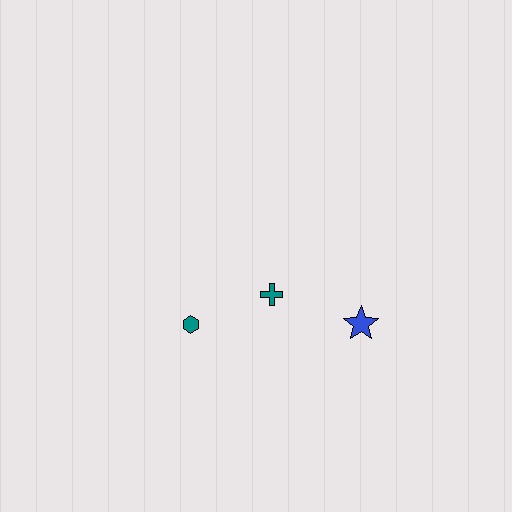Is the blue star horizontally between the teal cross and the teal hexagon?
No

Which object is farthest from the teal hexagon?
The blue star is farthest from the teal hexagon.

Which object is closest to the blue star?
The teal cross is closest to the blue star.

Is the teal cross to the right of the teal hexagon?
Yes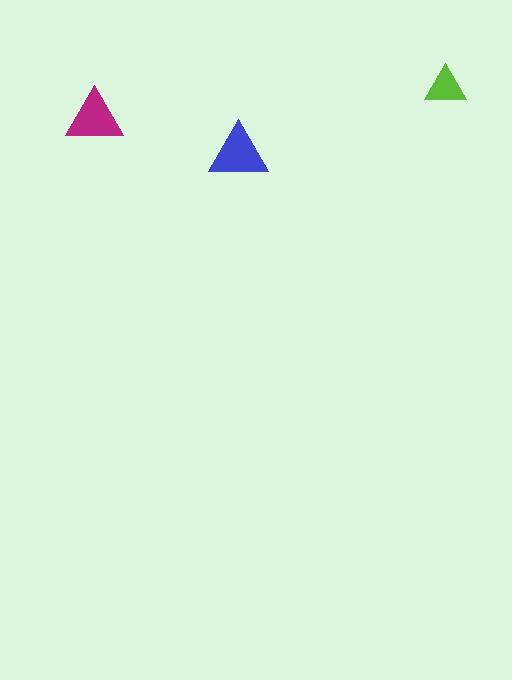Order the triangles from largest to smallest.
the blue one, the magenta one, the lime one.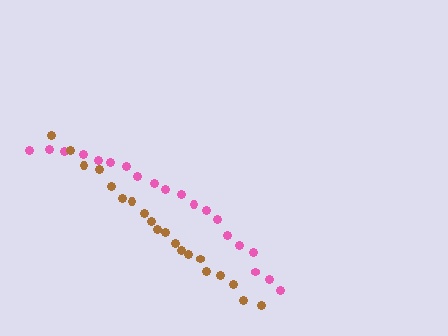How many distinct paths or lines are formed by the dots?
There are 2 distinct paths.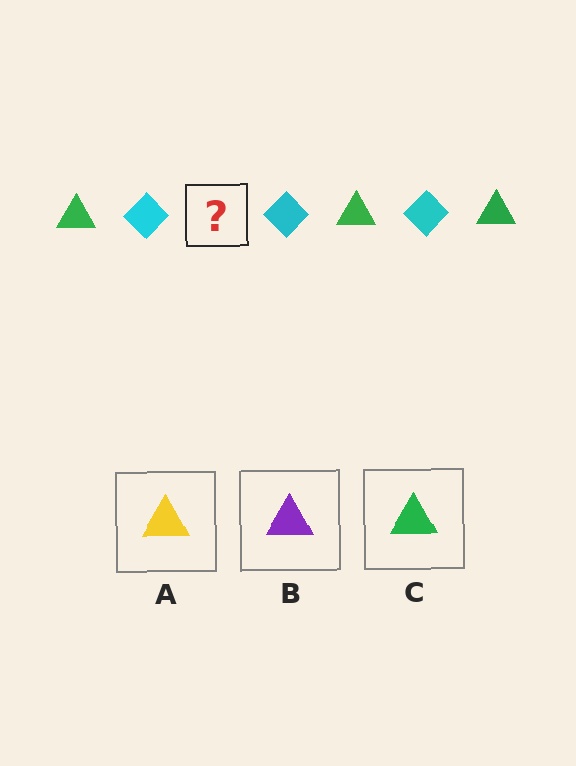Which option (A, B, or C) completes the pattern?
C.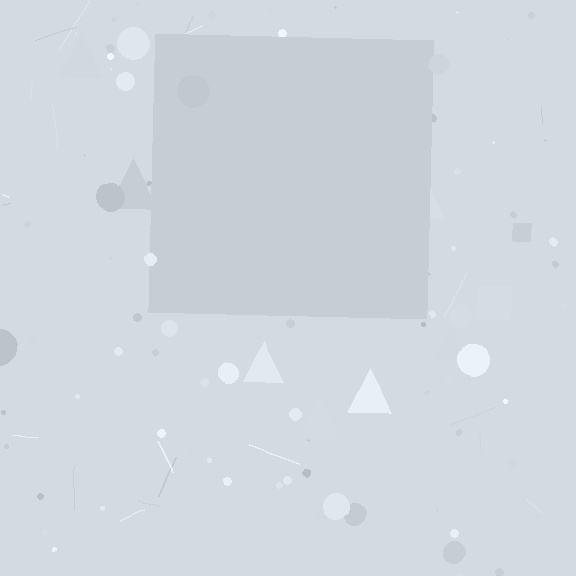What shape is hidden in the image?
A square is hidden in the image.